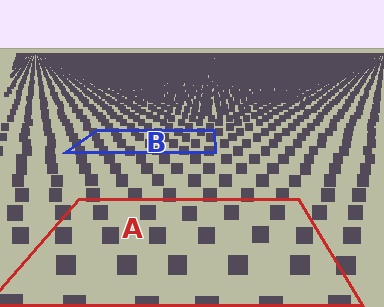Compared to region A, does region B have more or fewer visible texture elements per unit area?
Region B has more texture elements per unit area — they are packed more densely because it is farther away.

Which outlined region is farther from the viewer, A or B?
Region B is farther from the viewer — the texture elements inside it appear smaller and more densely packed.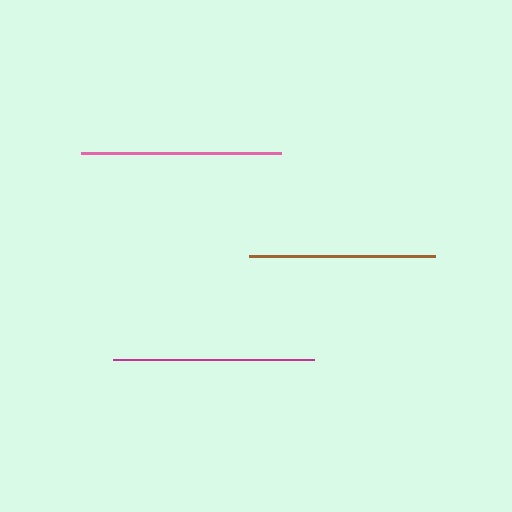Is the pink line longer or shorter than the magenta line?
The magenta line is longer than the pink line.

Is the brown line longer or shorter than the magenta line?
The magenta line is longer than the brown line.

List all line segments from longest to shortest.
From longest to shortest: magenta, pink, brown.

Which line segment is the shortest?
The brown line is the shortest at approximately 186 pixels.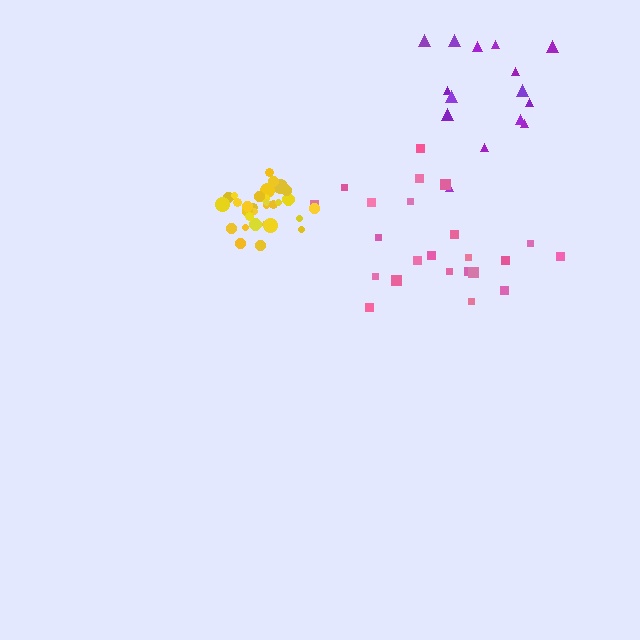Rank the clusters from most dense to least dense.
yellow, pink, purple.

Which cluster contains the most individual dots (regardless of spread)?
Yellow (33).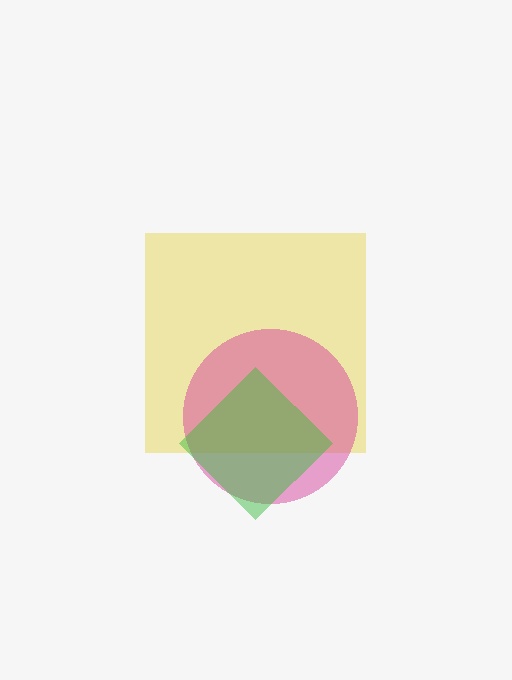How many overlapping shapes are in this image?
There are 3 overlapping shapes in the image.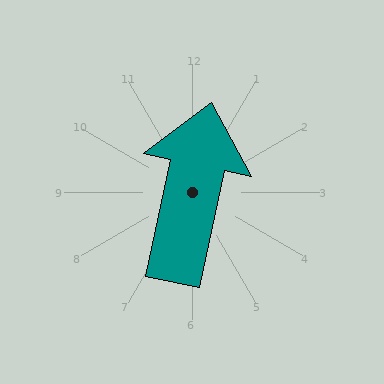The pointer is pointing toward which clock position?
Roughly 12 o'clock.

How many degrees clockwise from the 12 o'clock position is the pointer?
Approximately 12 degrees.